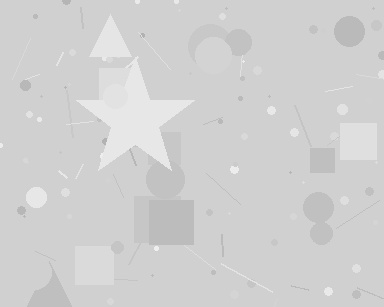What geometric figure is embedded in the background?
A star is embedded in the background.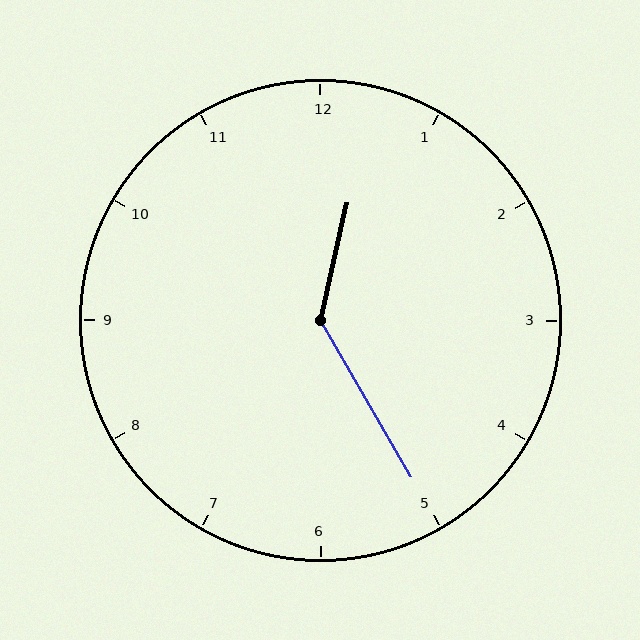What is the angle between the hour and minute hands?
Approximately 138 degrees.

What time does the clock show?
12:25.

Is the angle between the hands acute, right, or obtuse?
It is obtuse.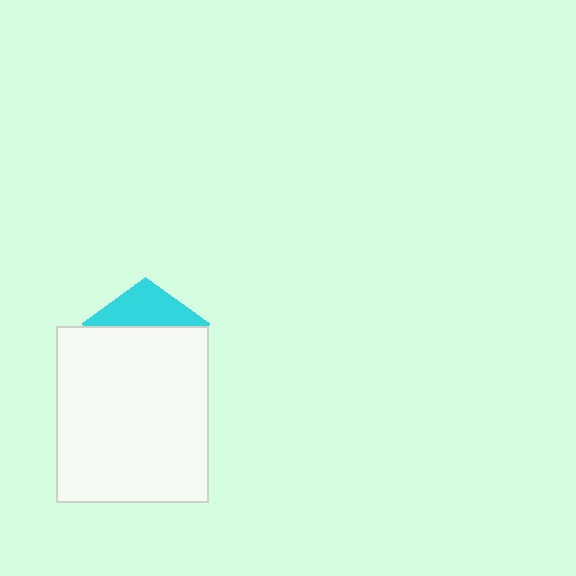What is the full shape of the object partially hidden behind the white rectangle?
The partially hidden object is a cyan pentagon.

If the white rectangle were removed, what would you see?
You would see the complete cyan pentagon.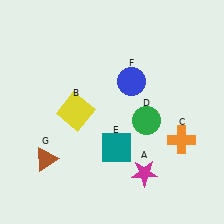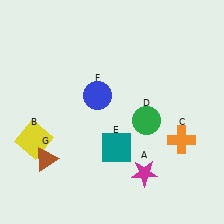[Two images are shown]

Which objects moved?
The objects that moved are: the yellow square (B), the blue circle (F).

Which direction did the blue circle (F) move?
The blue circle (F) moved left.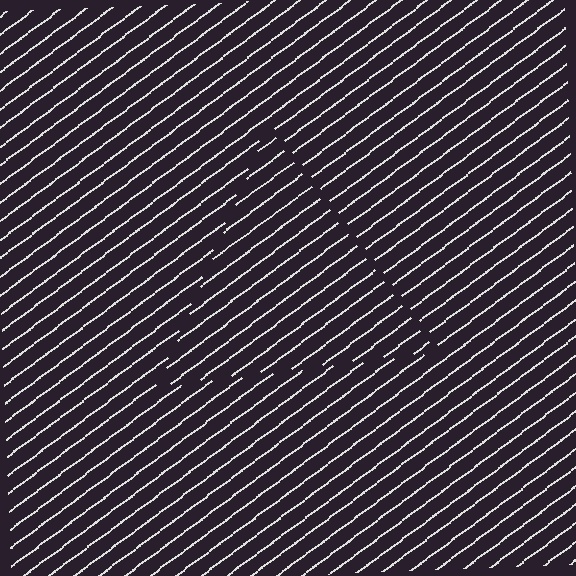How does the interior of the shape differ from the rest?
The interior of the shape contains the same grating, shifted by half a period — the contour is defined by the phase discontinuity where line-ends from the inner and outer gratings abut.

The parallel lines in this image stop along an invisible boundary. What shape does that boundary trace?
An illusory triangle. The interior of the shape contains the same grating, shifted by half a period — the contour is defined by the phase discontinuity where line-ends from the inner and outer gratings abut.